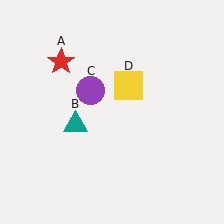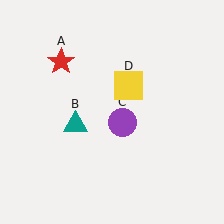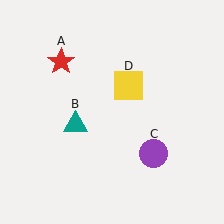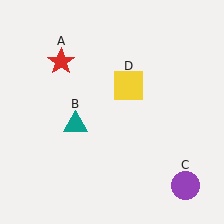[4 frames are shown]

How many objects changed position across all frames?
1 object changed position: purple circle (object C).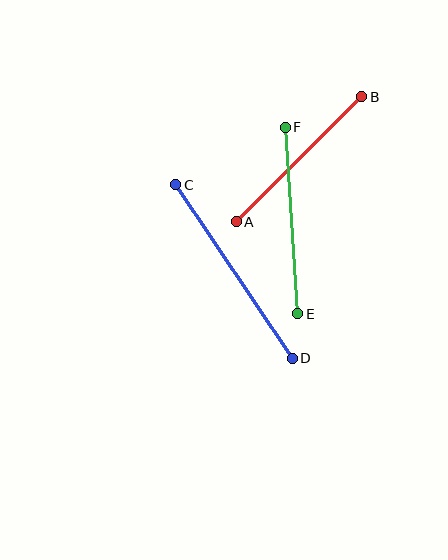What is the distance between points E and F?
The distance is approximately 187 pixels.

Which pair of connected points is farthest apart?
Points C and D are farthest apart.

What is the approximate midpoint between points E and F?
The midpoint is at approximately (291, 221) pixels.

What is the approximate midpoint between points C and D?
The midpoint is at approximately (234, 272) pixels.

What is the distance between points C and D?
The distance is approximately 209 pixels.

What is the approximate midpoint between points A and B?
The midpoint is at approximately (299, 159) pixels.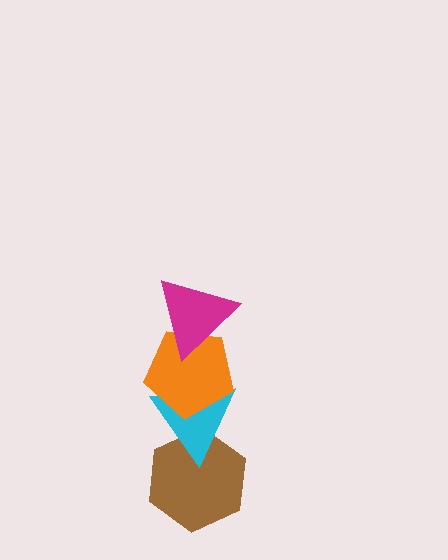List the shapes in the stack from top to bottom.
From top to bottom: the magenta triangle, the orange pentagon, the cyan triangle, the brown hexagon.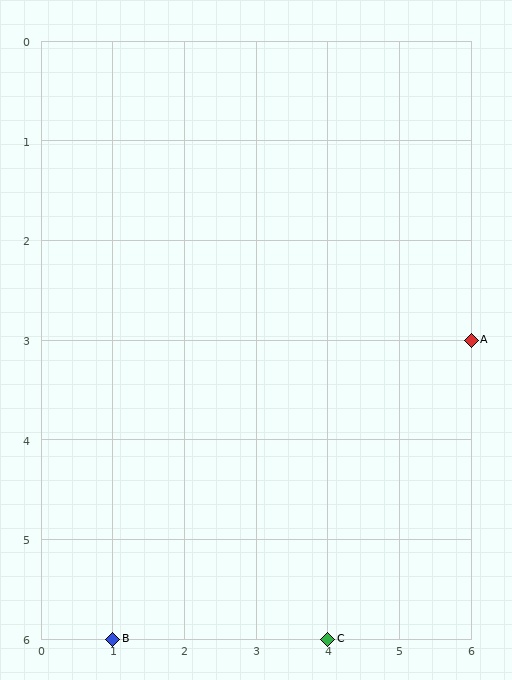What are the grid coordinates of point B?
Point B is at grid coordinates (1, 6).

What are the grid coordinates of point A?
Point A is at grid coordinates (6, 3).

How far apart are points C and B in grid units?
Points C and B are 3 columns apart.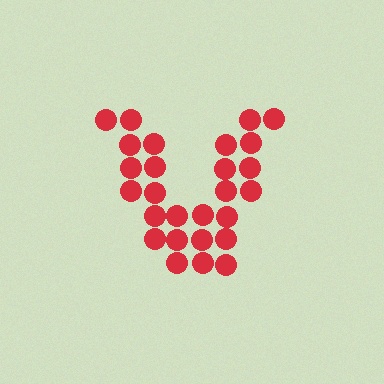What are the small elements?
The small elements are circles.